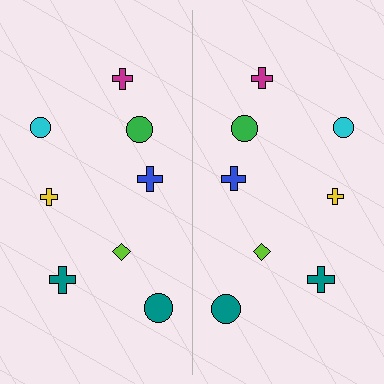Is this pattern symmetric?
Yes, this pattern has bilateral (reflection) symmetry.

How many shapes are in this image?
There are 16 shapes in this image.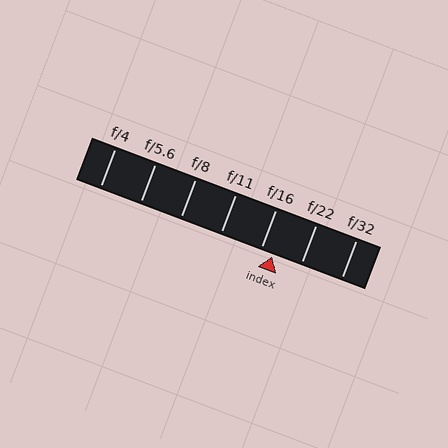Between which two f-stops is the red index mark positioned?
The index mark is between f/16 and f/22.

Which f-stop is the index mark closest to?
The index mark is closest to f/16.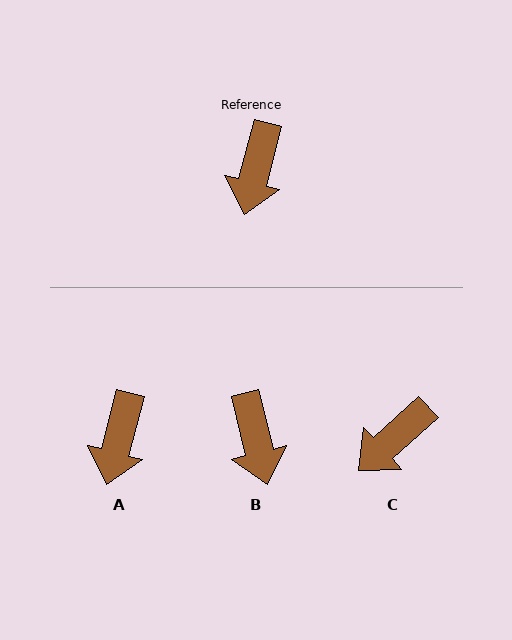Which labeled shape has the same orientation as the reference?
A.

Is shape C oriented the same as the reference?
No, it is off by about 33 degrees.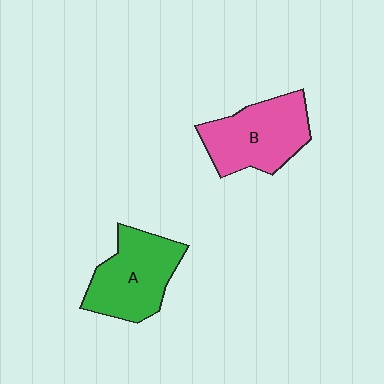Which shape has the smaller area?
Shape A (green).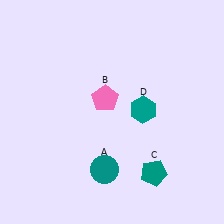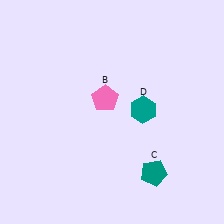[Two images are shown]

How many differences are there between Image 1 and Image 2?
There is 1 difference between the two images.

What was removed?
The teal circle (A) was removed in Image 2.